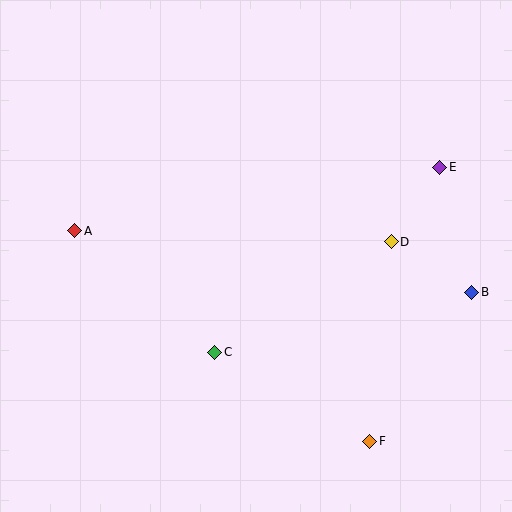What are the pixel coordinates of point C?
Point C is at (215, 352).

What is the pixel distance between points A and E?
The distance between A and E is 370 pixels.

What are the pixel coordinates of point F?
Point F is at (370, 441).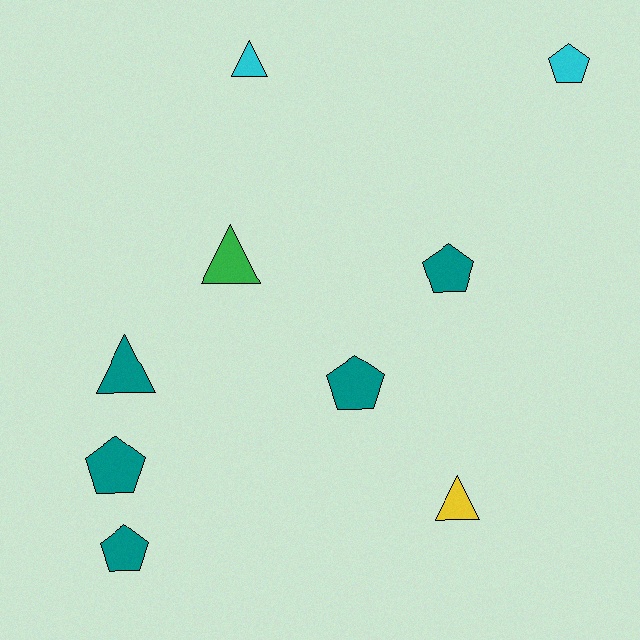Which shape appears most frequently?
Pentagon, with 5 objects.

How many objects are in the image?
There are 9 objects.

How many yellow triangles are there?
There is 1 yellow triangle.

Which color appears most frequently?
Teal, with 5 objects.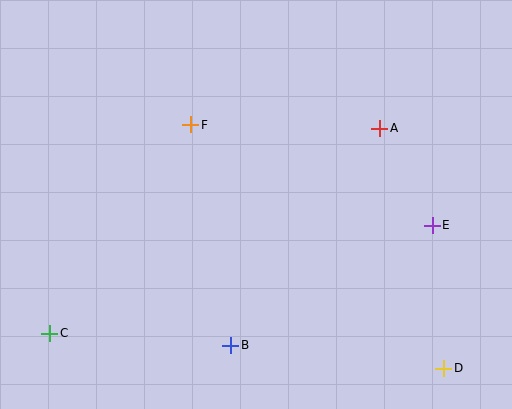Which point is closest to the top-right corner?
Point A is closest to the top-right corner.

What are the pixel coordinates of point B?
Point B is at (231, 345).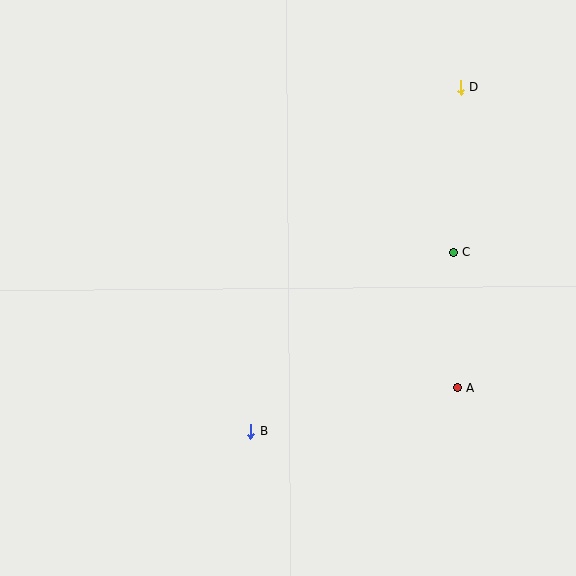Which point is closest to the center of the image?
Point B at (251, 432) is closest to the center.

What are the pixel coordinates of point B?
Point B is at (251, 432).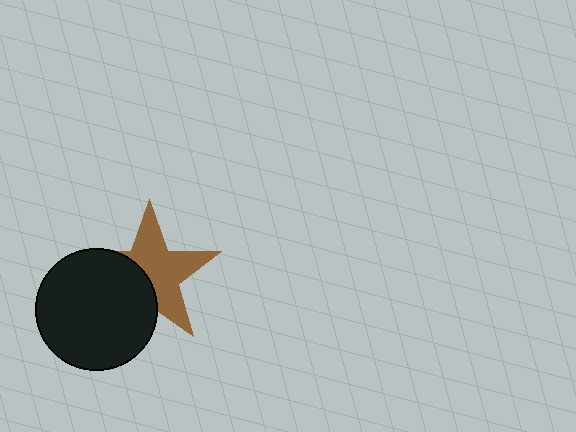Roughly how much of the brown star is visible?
About half of it is visible (roughly 60%).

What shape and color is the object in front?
The object in front is a black circle.